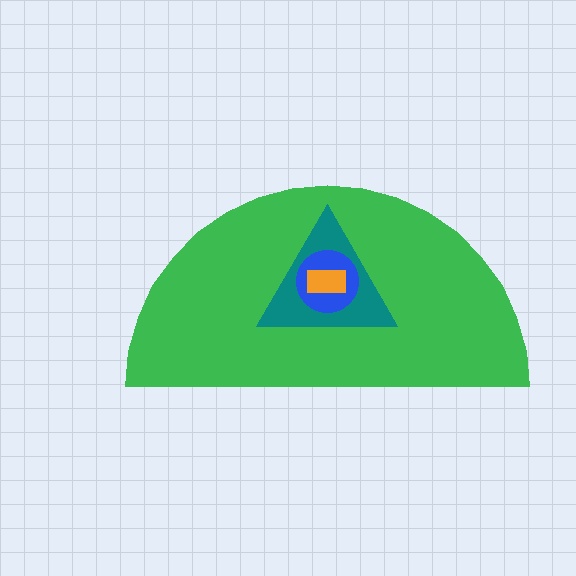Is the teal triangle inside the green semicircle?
Yes.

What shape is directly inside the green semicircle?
The teal triangle.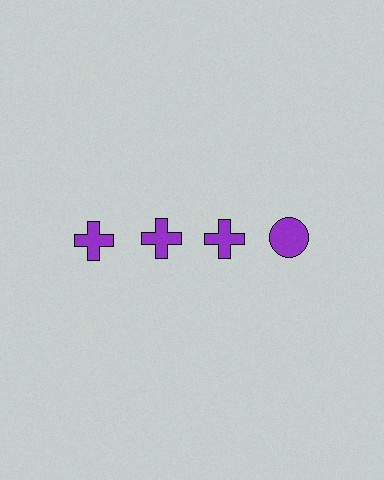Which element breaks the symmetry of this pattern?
The purple circle in the top row, second from right column breaks the symmetry. All other shapes are purple crosses.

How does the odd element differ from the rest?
It has a different shape: circle instead of cross.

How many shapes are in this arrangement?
There are 4 shapes arranged in a grid pattern.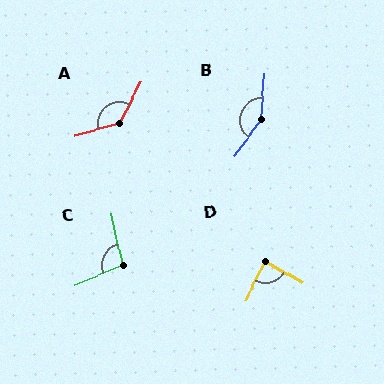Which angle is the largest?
B, at approximately 148 degrees.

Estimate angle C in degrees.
Approximately 100 degrees.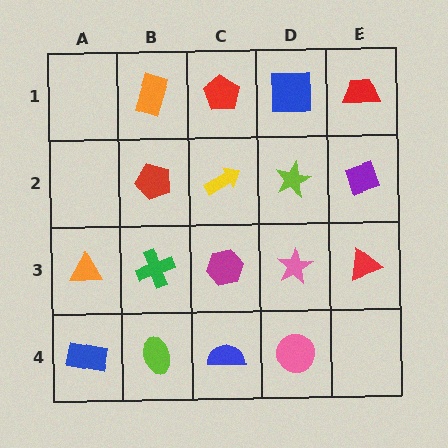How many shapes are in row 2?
4 shapes.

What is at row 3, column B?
A green cross.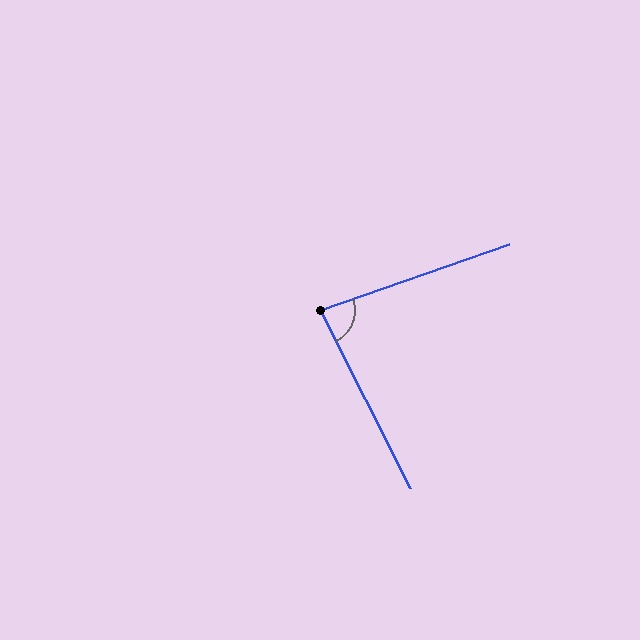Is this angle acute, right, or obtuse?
It is acute.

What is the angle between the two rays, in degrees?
Approximately 82 degrees.